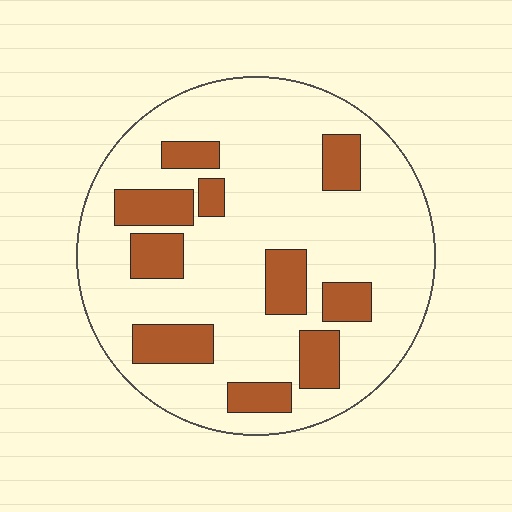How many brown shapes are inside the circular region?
10.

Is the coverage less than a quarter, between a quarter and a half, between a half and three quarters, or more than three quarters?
Less than a quarter.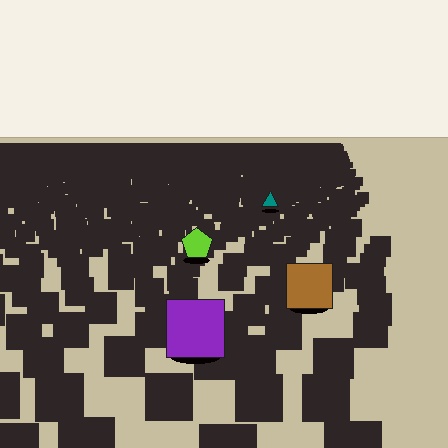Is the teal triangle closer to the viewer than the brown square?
No. The brown square is closer — you can tell from the texture gradient: the ground texture is coarser near it.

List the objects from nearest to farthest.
From nearest to farthest: the purple square, the brown square, the lime pentagon, the teal triangle.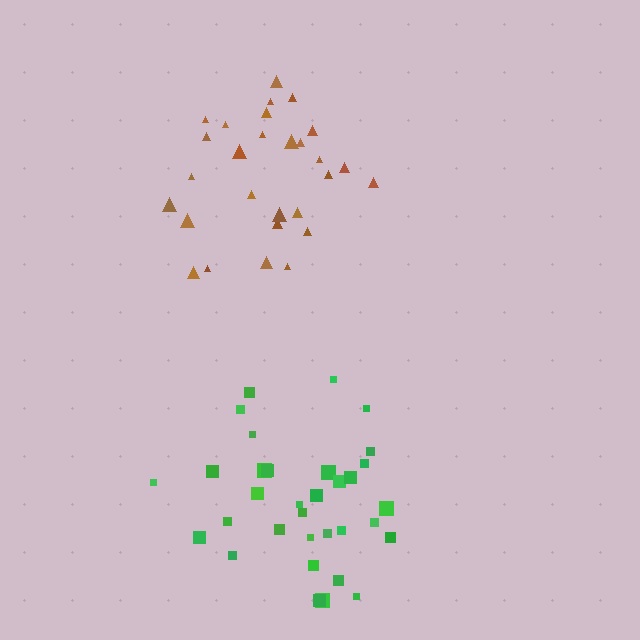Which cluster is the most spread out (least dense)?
Green.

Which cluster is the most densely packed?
Brown.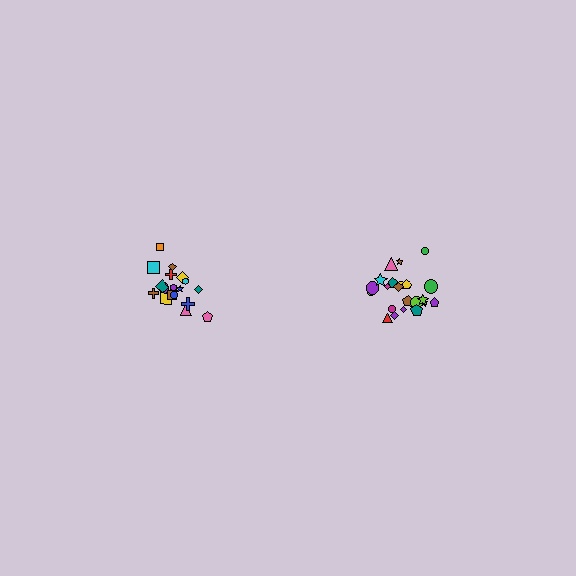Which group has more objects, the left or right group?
The right group.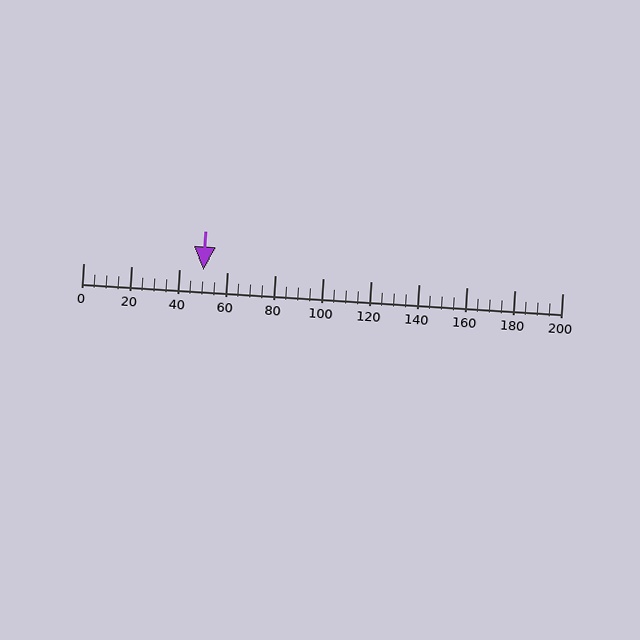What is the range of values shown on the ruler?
The ruler shows values from 0 to 200.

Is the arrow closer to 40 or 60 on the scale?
The arrow is closer to 60.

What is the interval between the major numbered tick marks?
The major tick marks are spaced 20 units apart.